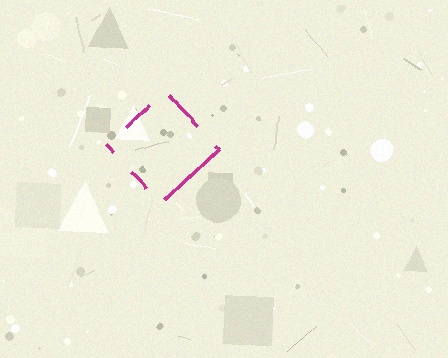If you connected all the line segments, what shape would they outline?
They would outline a diamond.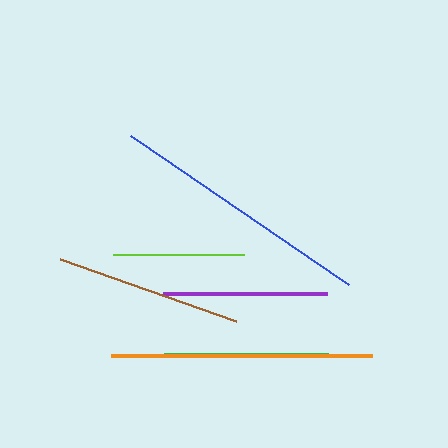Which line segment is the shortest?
The lime line is the shortest at approximately 131 pixels.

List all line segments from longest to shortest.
From longest to shortest: blue, orange, brown, purple, green, lime.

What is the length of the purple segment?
The purple segment is approximately 165 pixels long.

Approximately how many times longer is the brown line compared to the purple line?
The brown line is approximately 1.1 times the length of the purple line.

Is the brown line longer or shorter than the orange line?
The orange line is longer than the brown line.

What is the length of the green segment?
The green segment is approximately 163 pixels long.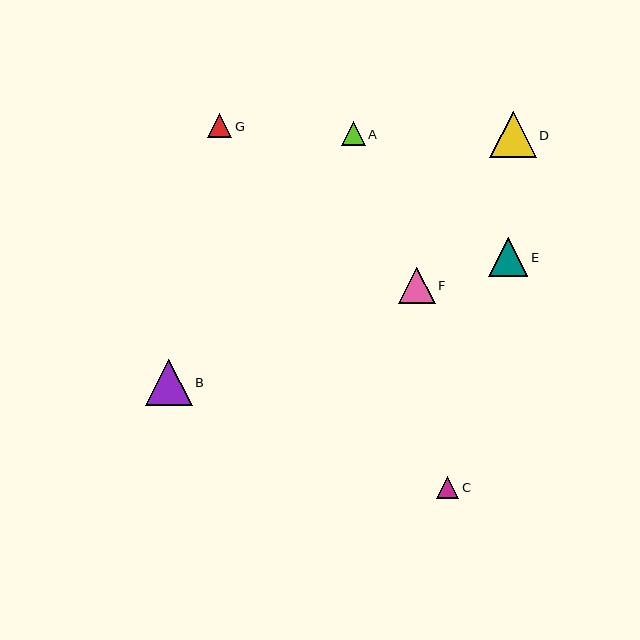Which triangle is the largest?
Triangle B is the largest with a size of approximately 47 pixels.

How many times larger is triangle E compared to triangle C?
Triangle E is approximately 1.8 times the size of triangle C.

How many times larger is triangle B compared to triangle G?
Triangle B is approximately 1.9 times the size of triangle G.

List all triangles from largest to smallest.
From largest to smallest: B, D, E, F, G, A, C.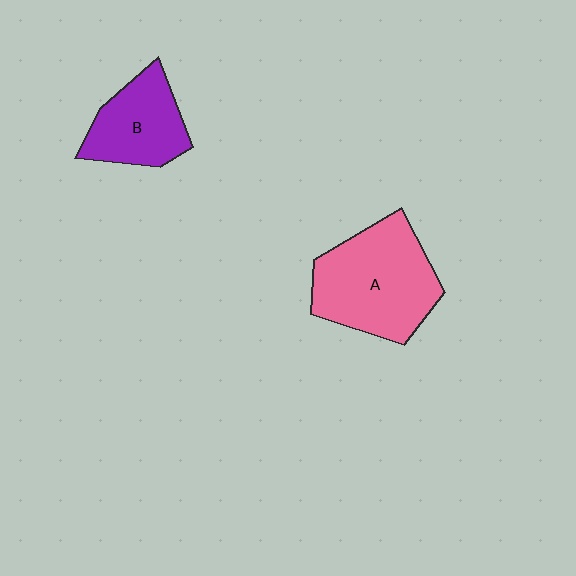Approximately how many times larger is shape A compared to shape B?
Approximately 1.6 times.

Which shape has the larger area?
Shape A (pink).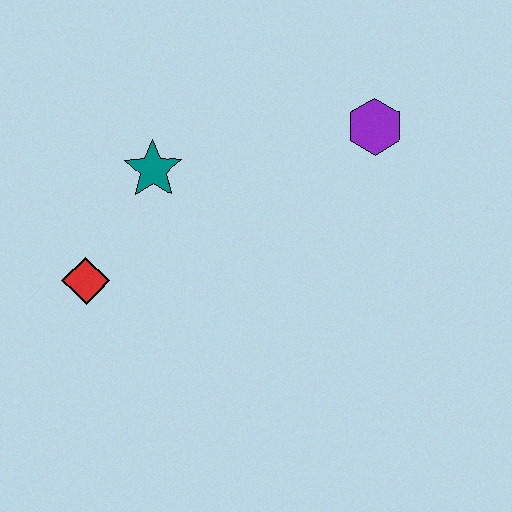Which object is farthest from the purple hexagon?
The red diamond is farthest from the purple hexagon.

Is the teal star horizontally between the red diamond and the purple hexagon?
Yes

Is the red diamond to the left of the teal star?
Yes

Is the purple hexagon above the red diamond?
Yes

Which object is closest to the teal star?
The red diamond is closest to the teal star.